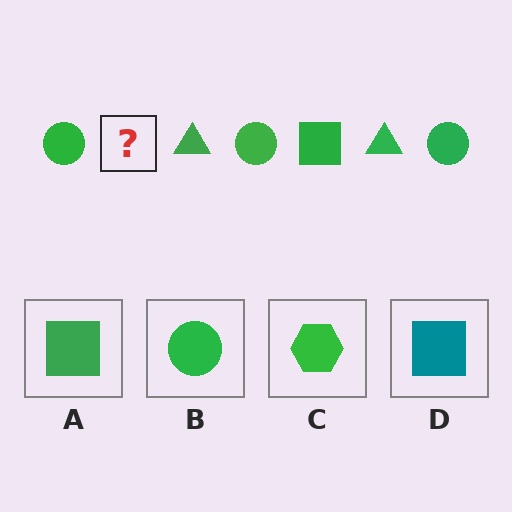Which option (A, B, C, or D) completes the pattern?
A.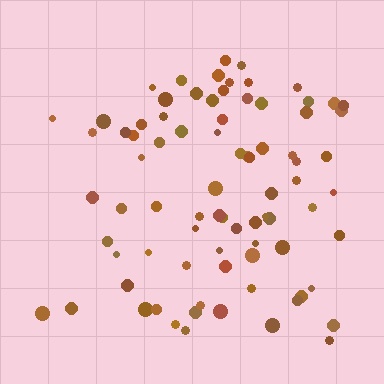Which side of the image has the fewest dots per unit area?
The left.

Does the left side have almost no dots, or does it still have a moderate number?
Still a moderate number, just noticeably fewer than the right.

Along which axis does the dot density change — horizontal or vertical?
Horizontal.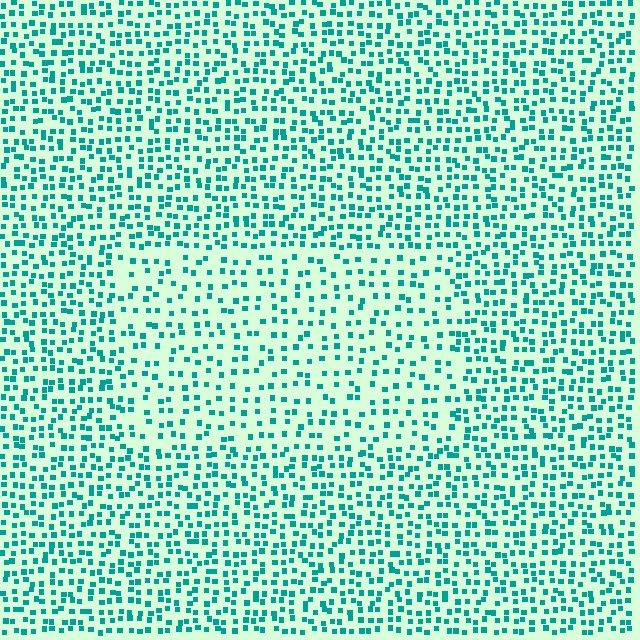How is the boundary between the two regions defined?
The boundary is defined by a change in element density (approximately 1.7x ratio). All elements are the same color, size, and shape.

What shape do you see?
I see a rectangle.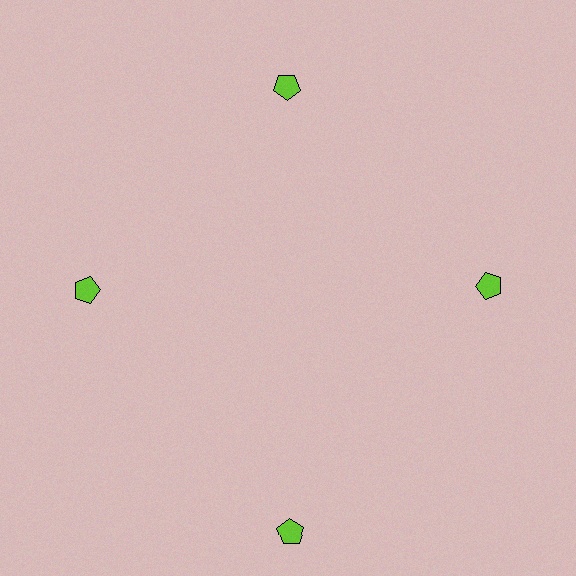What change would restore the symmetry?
The symmetry would be restored by moving it inward, back onto the ring so that all 4 pentagons sit at equal angles and equal distance from the center.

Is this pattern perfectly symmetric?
No. The 4 lime pentagons are arranged in a ring, but one element near the 6 o'clock position is pushed outward from the center, breaking the 4-fold rotational symmetry.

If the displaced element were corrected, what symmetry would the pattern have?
It would have 4-fold rotational symmetry — the pattern would map onto itself every 90 degrees.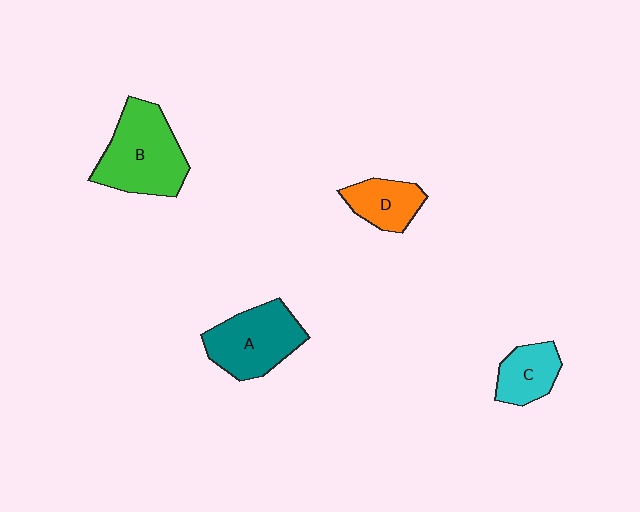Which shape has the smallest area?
Shape C (cyan).